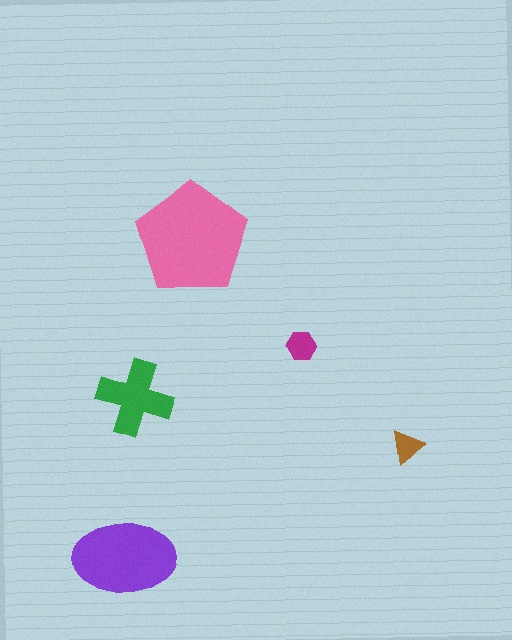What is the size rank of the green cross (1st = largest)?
3rd.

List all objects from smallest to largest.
The brown triangle, the magenta hexagon, the green cross, the purple ellipse, the pink pentagon.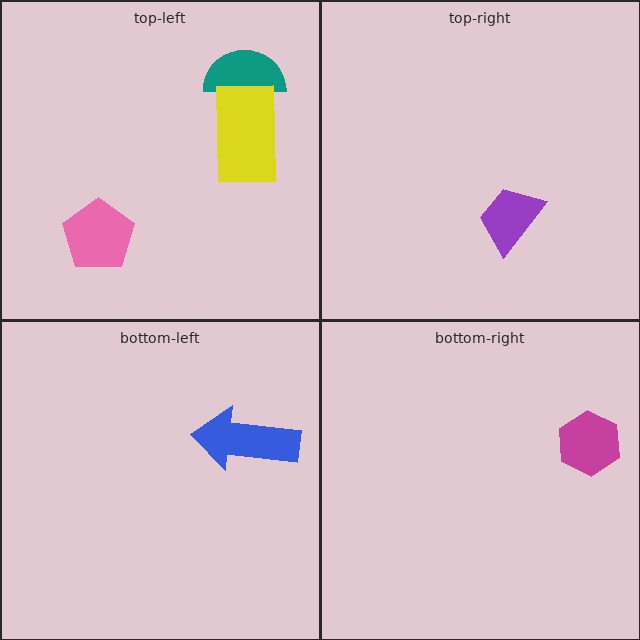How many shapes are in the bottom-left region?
1.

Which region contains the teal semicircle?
The top-left region.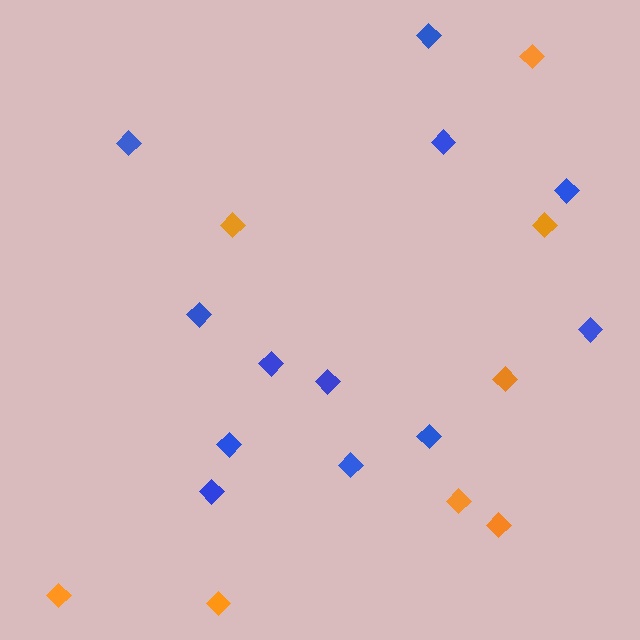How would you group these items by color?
There are 2 groups: one group of orange diamonds (8) and one group of blue diamonds (12).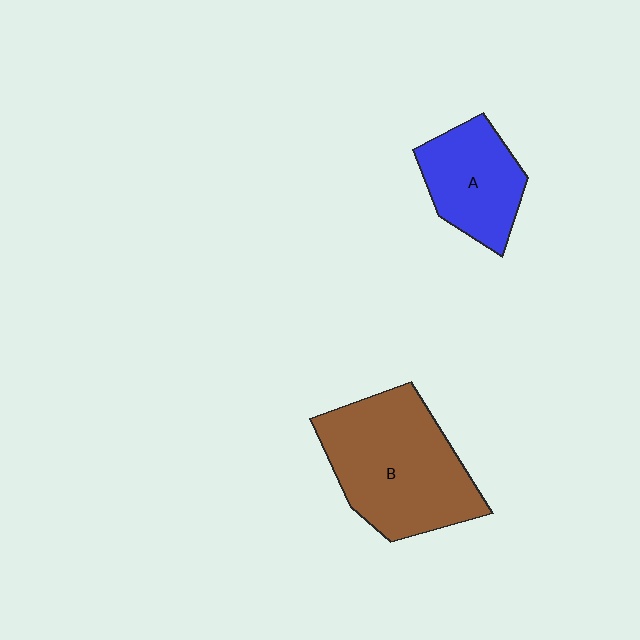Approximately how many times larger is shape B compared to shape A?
Approximately 1.7 times.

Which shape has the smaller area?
Shape A (blue).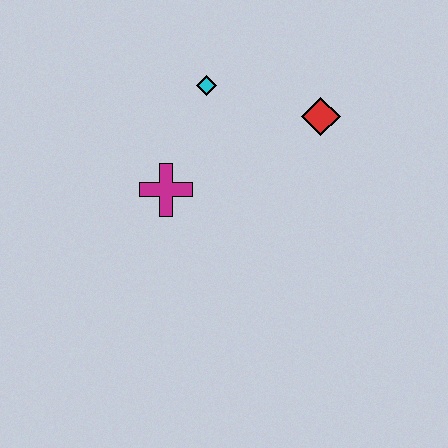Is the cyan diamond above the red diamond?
Yes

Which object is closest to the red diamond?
The cyan diamond is closest to the red diamond.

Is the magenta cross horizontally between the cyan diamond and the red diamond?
No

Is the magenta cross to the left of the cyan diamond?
Yes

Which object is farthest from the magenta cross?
The red diamond is farthest from the magenta cross.